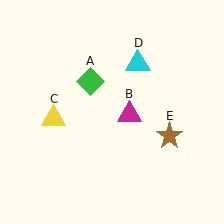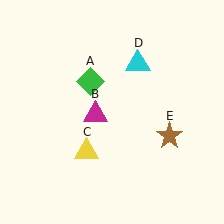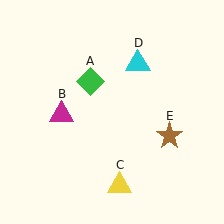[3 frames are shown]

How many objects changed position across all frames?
2 objects changed position: magenta triangle (object B), yellow triangle (object C).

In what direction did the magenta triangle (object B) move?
The magenta triangle (object B) moved left.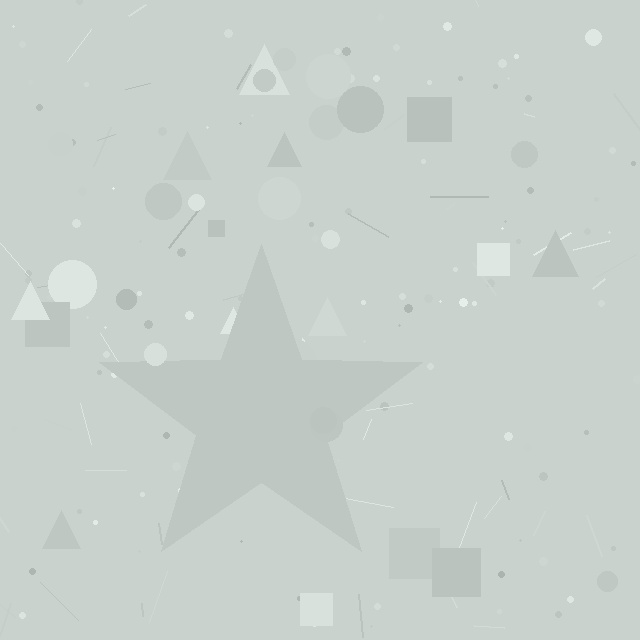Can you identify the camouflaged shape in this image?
The camouflaged shape is a star.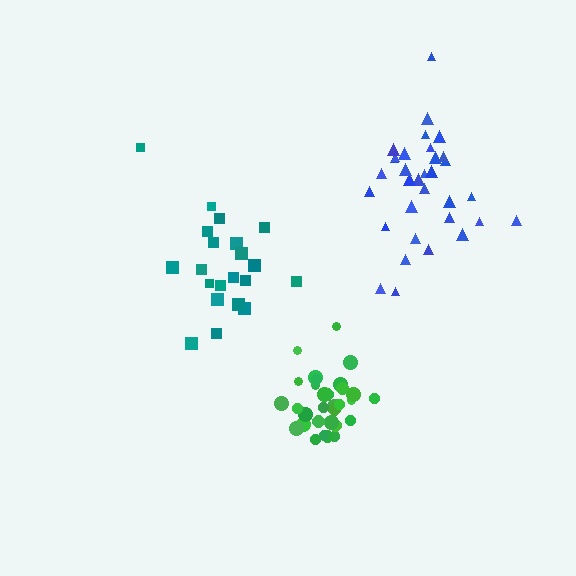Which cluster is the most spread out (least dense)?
Blue.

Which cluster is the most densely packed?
Green.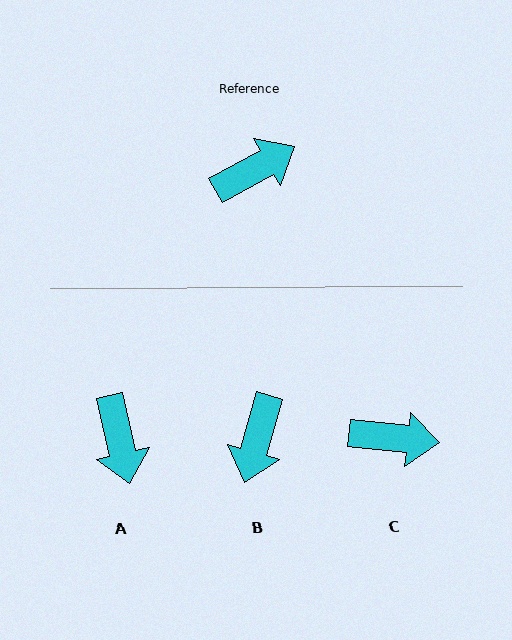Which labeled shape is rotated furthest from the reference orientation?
B, about 135 degrees away.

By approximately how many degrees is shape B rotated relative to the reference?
Approximately 135 degrees clockwise.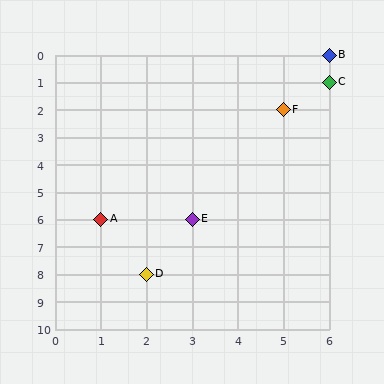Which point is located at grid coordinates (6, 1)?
Point C is at (6, 1).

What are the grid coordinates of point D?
Point D is at grid coordinates (2, 8).